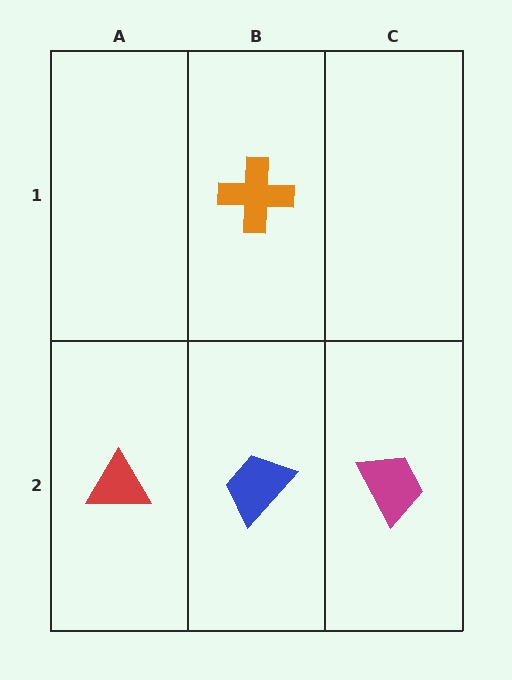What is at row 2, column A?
A red triangle.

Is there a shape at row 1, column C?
No, that cell is empty.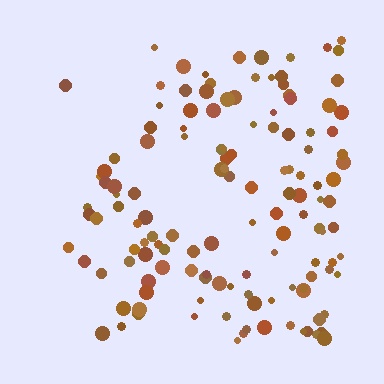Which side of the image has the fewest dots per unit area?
The left.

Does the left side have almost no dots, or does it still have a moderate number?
Still a moderate number, just noticeably fewer than the right.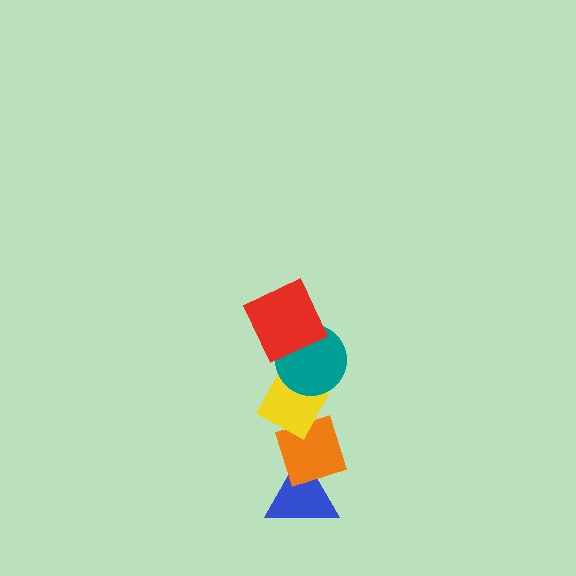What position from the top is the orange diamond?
The orange diamond is 4th from the top.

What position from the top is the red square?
The red square is 1st from the top.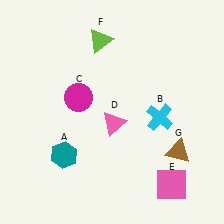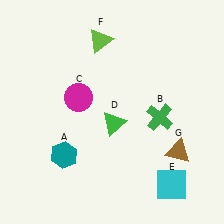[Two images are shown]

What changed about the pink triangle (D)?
In Image 1, D is pink. In Image 2, it changed to green.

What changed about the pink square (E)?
In Image 1, E is pink. In Image 2, it changed to cyan.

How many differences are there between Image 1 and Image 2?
There are 3 differences between the two images.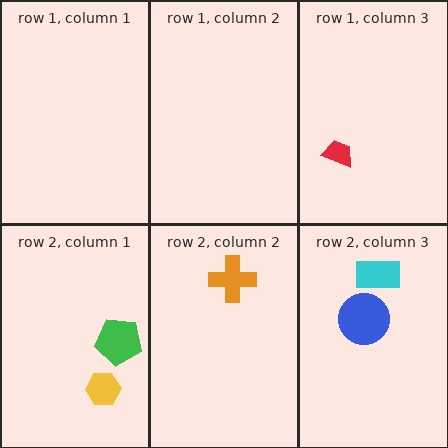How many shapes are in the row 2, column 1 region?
2.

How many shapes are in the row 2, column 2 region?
1.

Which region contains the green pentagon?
The row 2, column 1 region.